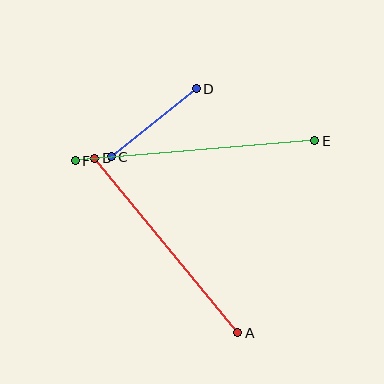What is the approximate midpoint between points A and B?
The midpoint is at approximately (166, 245) pixels.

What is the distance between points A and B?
The distance is approximately 226 pixels.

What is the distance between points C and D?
The distance is approximately 109 pixels.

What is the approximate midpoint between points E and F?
The midpoint is at approximately (195, 151) pixels.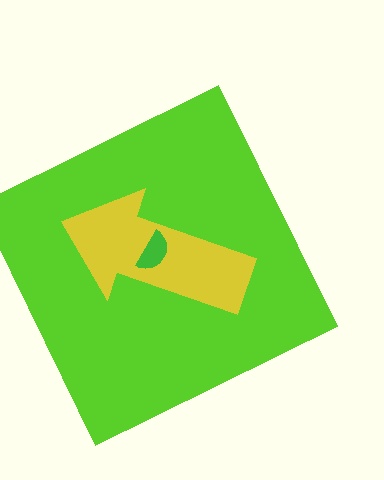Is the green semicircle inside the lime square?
Yes.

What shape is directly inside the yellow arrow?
The green semicircle.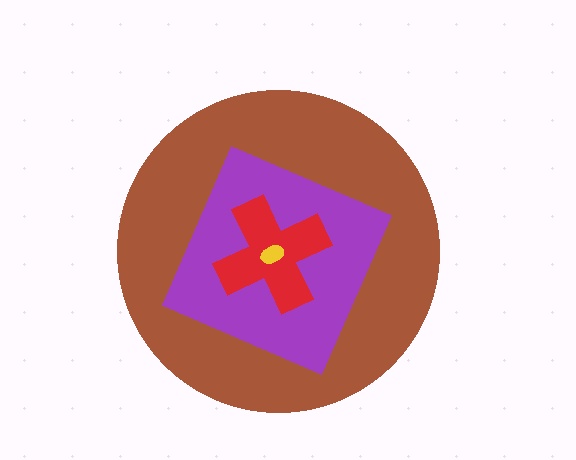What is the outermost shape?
The brown circle.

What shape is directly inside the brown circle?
The purple square.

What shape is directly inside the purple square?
The red cross.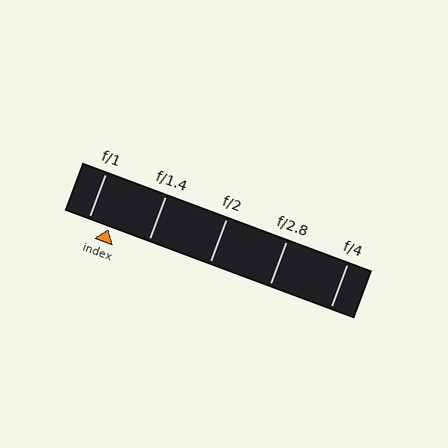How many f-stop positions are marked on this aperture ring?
There are 5 f-stop positions marked.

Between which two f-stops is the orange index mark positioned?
The index mark is between f/1 and f/1.4.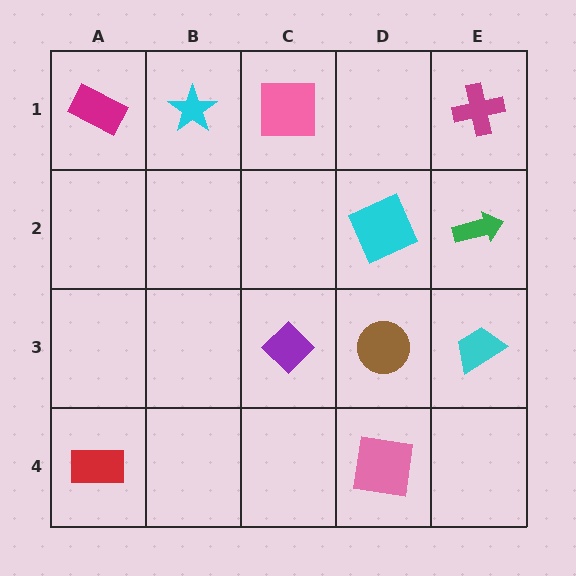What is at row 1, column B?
A cyan star.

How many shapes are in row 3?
3 shapes.